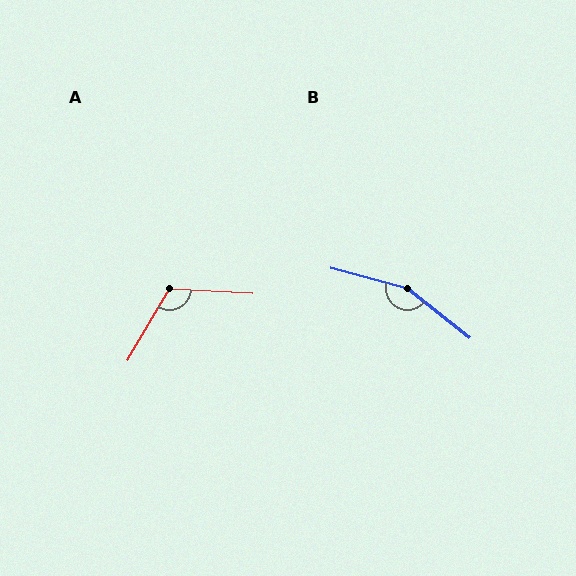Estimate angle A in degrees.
Approximately 117 degrees.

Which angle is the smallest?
A, at approximately 117 degrees.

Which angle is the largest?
B, at approximately 157 degrees.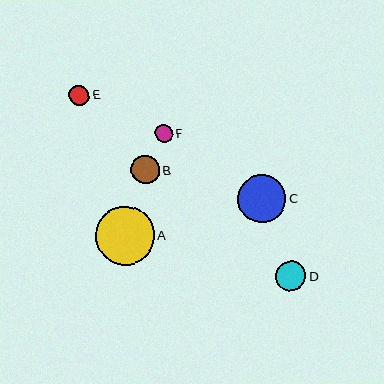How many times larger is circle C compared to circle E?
Circle C is approximately 2.4 times the size of circle E.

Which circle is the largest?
Circle A is the largest with a size of approximately 59 pixels.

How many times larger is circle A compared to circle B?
Circle A is approximately 2.1 times the size of circle B.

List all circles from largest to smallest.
From largest to smallest: A, C, D, B, E, F.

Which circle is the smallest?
Circle F is the smallest with a size of approximately 18 pixels.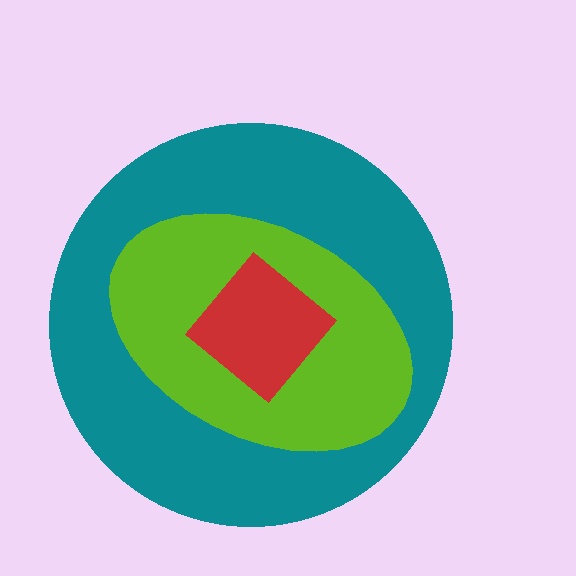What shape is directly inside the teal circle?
The lime ellipse.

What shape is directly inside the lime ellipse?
The red diamond.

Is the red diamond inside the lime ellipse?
Yes.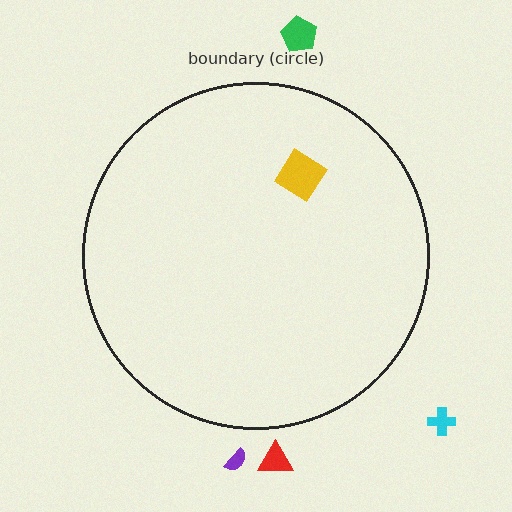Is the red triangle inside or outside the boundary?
Outside.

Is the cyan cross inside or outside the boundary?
Outside.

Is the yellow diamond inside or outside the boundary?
Inside.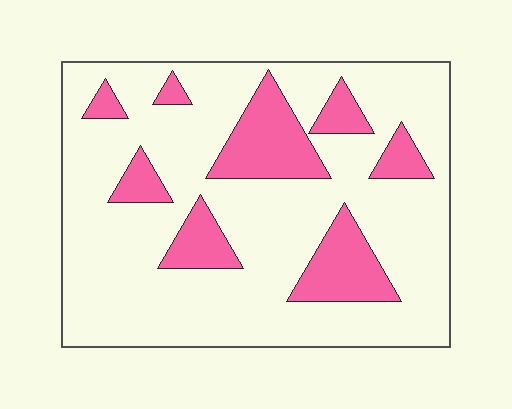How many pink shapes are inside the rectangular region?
8.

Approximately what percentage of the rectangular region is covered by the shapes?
Approximately 20%.